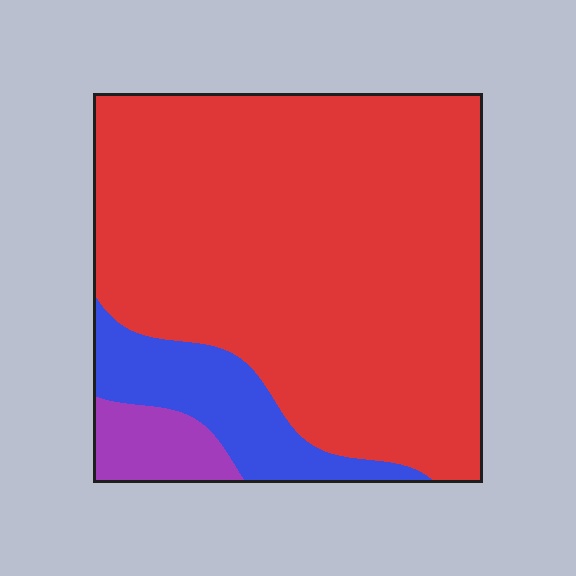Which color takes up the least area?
Purple, at roughly 5%.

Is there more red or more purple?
Red.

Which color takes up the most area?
Red, at roughly 80%.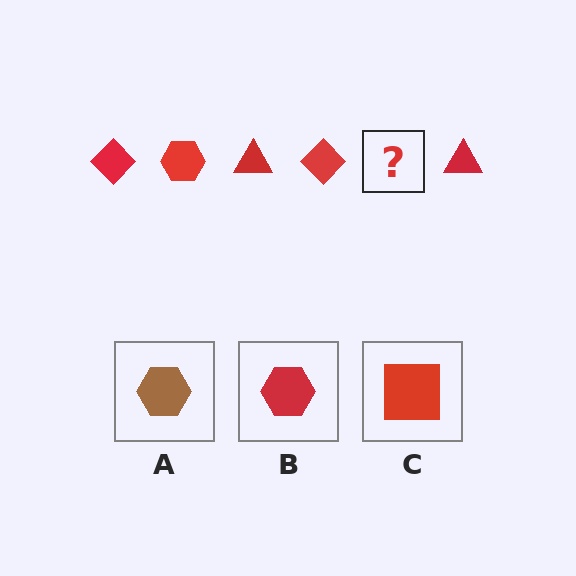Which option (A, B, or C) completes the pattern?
B.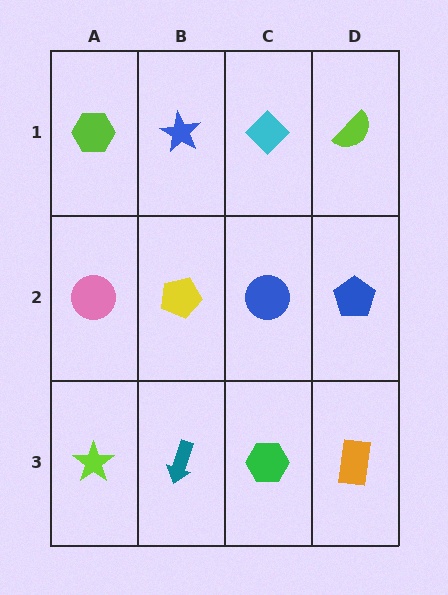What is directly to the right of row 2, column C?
A blue pentagon.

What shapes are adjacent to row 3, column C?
A blue circle (row 2, column C), a teal arrow (row 3, column B), an orange rectangle (row 3, column D).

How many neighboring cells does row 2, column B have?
4.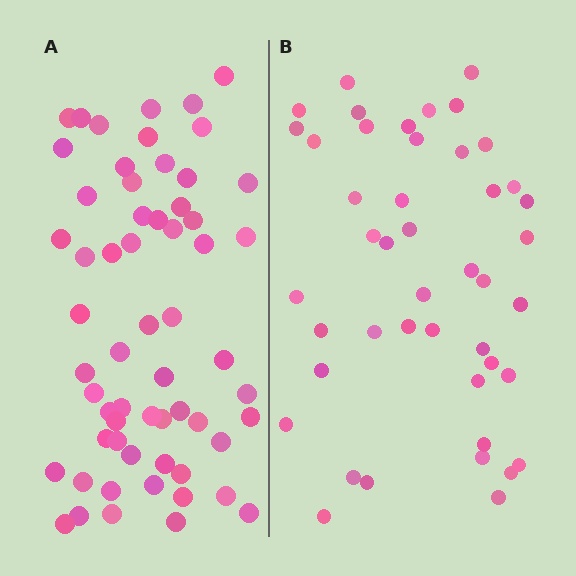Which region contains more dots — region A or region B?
Region A (the left region) has more dots.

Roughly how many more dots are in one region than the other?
Region A has approximately 15 more dots than region B.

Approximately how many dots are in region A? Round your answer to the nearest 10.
About 60 dots.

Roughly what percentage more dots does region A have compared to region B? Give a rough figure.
About 35% more.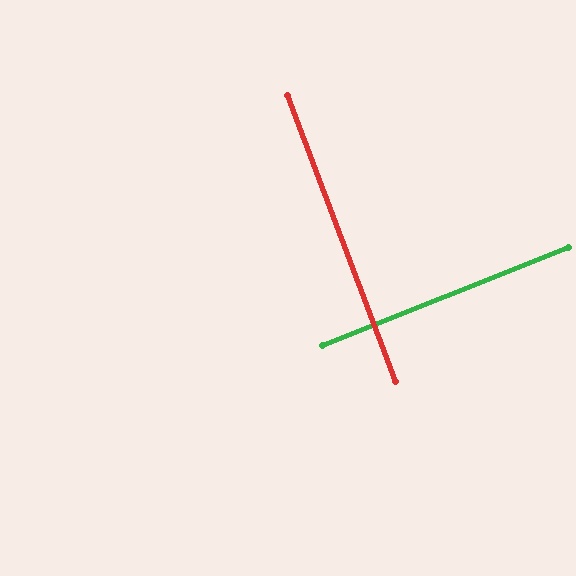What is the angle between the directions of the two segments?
Approximately 89 degrees.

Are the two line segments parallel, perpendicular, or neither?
Perpendicular — they meet at approximately 89°.